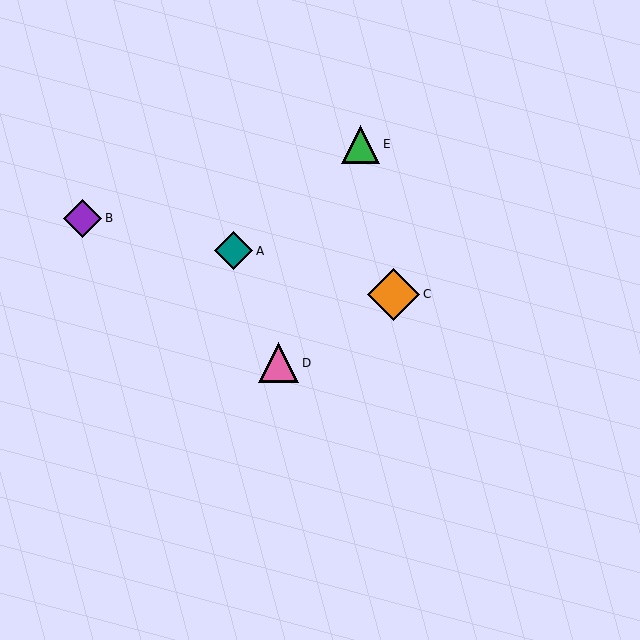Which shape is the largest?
The orange diamond (labeled C) is the largest.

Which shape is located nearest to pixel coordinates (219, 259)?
The teal diamond (labeled A) at (234, 251) is nearest to that location.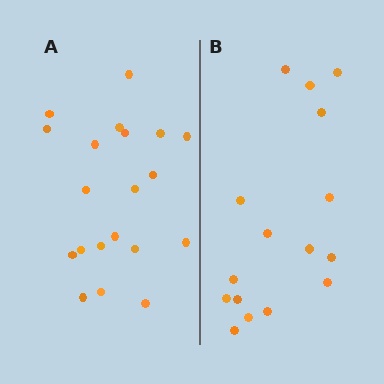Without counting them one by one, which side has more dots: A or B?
Region A (the left region) has more dots.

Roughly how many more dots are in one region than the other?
Region A has about 4 more dots than region B.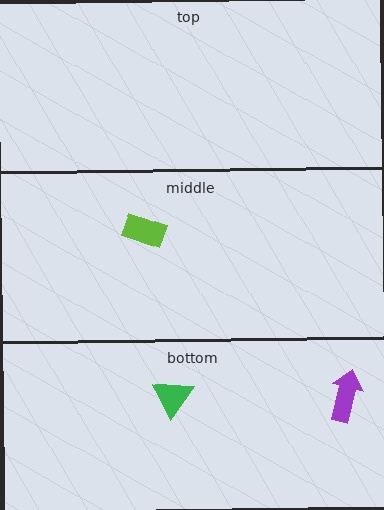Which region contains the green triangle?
The bottom region.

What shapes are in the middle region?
The lime rectangle.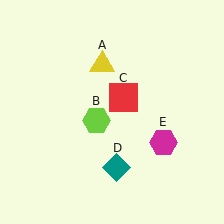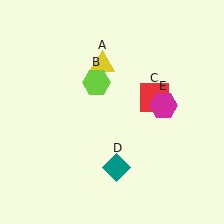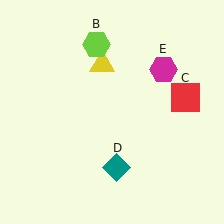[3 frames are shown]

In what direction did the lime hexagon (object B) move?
The lime hexagon (object B) moved up.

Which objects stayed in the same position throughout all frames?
Yellow triangle (object A) and teal diamond (object D) remained stationary.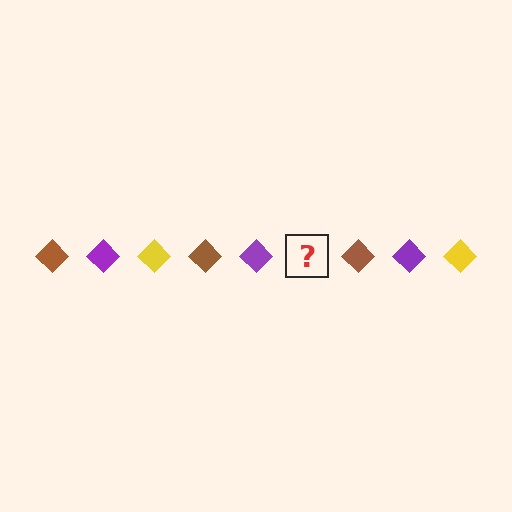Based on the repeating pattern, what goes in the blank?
The blank should be a yellow diamond.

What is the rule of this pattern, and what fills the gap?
The rule is that the pattern cycles through brown, purple, yellow diamonds. The gap should be filled with a yellow diamond.